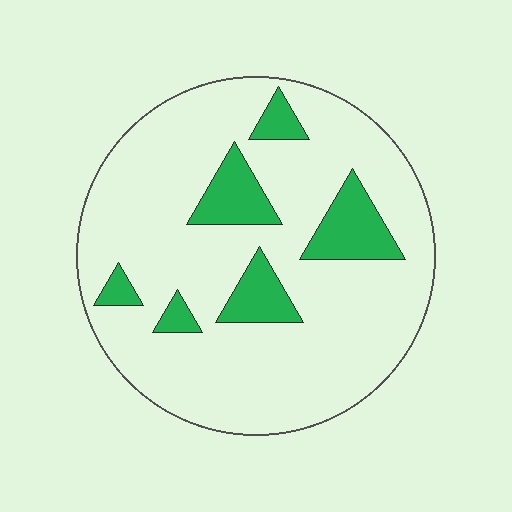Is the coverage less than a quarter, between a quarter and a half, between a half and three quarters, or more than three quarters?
Less than a quarter.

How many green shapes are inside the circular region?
6.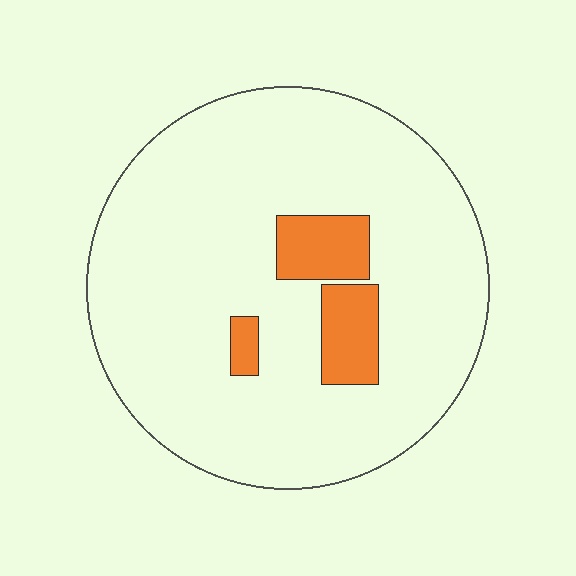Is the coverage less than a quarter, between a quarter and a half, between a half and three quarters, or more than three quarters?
Less than a quarter.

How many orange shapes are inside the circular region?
3.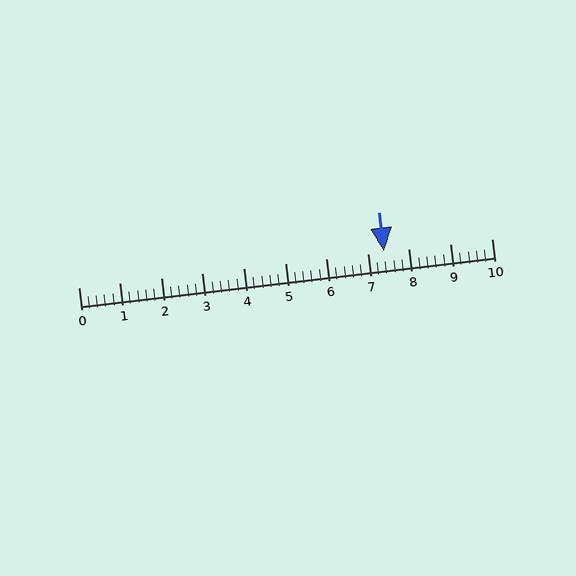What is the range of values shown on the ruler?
The ruler shows values from 0 to 10.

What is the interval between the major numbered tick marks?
The major tick marks are spaced 1 units apart.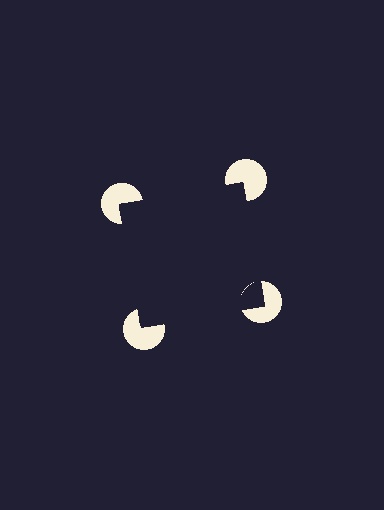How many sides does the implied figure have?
4 sides.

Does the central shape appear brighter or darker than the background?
It typically appears slightly darker than the background, even though no actual brightness change is drawn.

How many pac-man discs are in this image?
There are 4 — one at each vertex of the illusory square.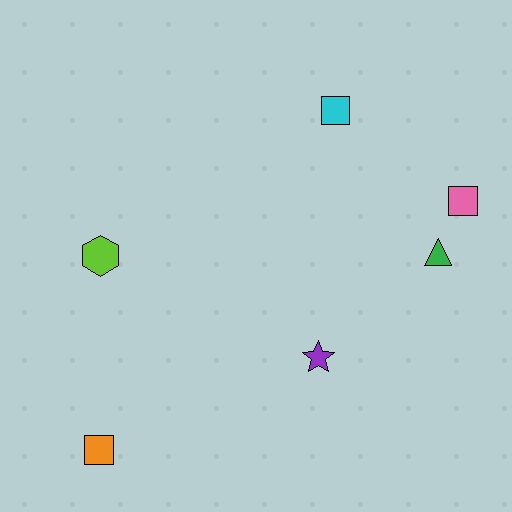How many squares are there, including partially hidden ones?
There are 3 squares.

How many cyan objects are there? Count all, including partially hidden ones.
There is 1 cyan object.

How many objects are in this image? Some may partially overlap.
There are 6 objects.